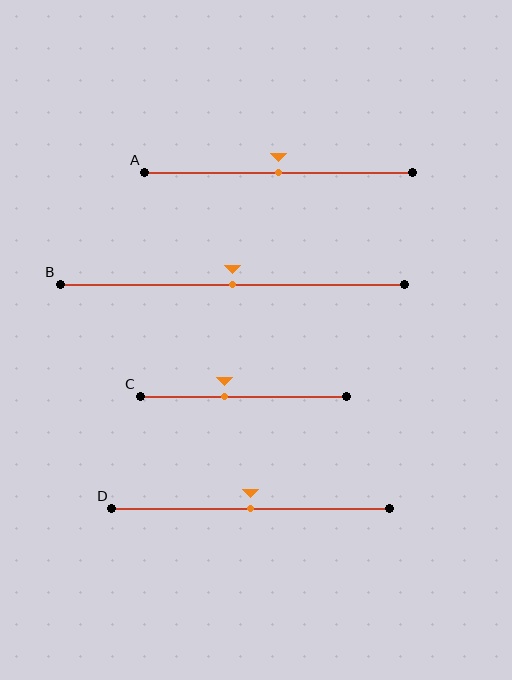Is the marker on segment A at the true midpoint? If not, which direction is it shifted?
Yes, the marker on segment A is at the true midpoint.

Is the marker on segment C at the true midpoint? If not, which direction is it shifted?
No, the marker on segment C is shifted to the left by about 9% of the segment length.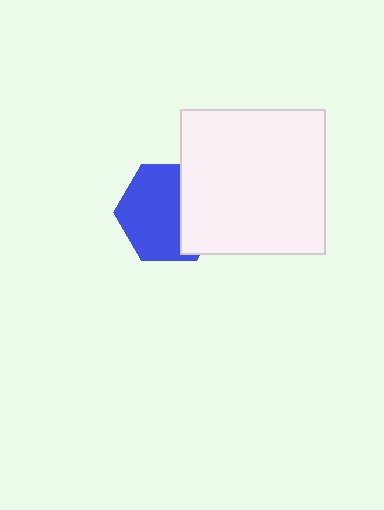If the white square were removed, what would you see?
You would see the complete blue hexagon.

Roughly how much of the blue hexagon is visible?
About half of it is visible (roughly 64%).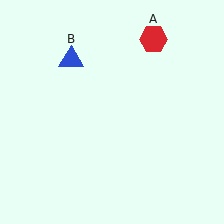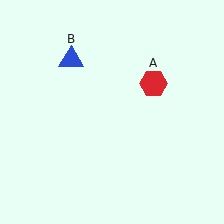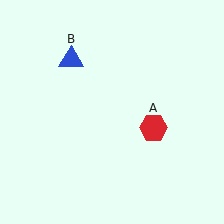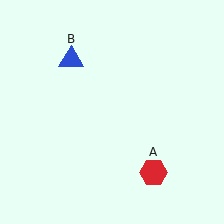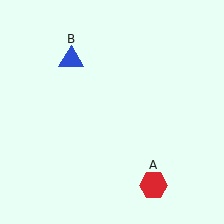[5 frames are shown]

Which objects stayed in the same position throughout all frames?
Blue triangle (object B) remained stationary.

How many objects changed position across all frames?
1 object changed position: red hexagon (object A).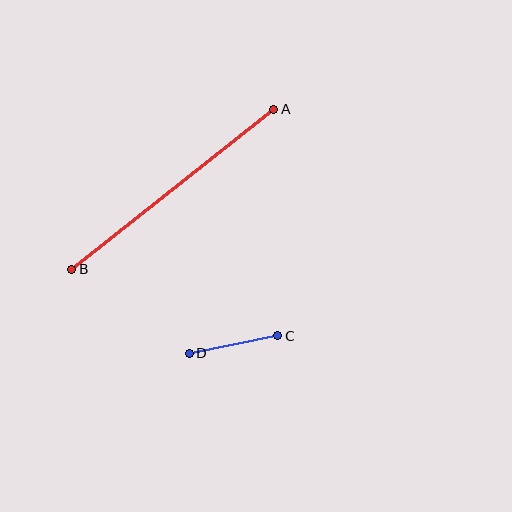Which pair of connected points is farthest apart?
Points A and B are farthest apart.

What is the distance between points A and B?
The distance is approximately 258 pixels.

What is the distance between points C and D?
The distance is approximately 90 pixels.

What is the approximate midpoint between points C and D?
The midpoint is at approximately (234, 345) pixels.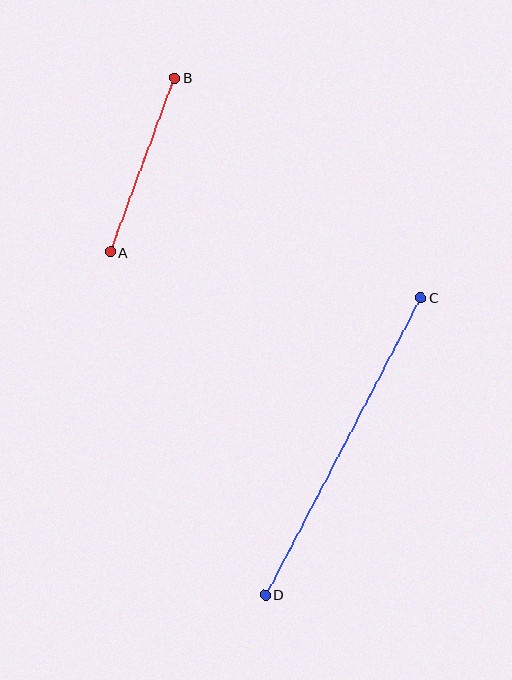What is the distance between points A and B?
The distance is approximately 186 pixels.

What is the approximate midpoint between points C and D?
The midpoint is at approximately (343, 446) pixels.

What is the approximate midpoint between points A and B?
The midpoint is at approximately (143, 165) pixels.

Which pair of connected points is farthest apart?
Points C and D are farthest apart.